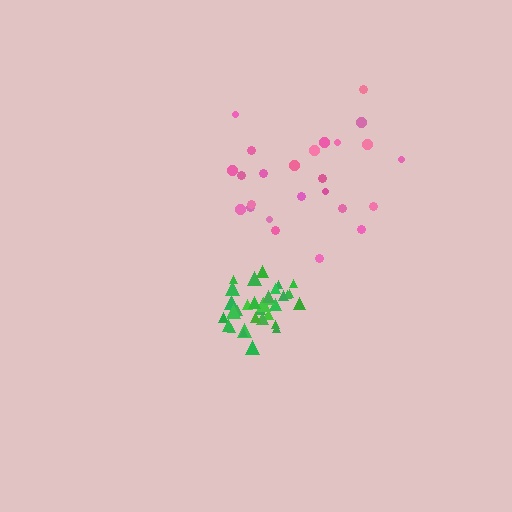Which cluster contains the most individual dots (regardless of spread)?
Green (33).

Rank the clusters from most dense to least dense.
green, pink.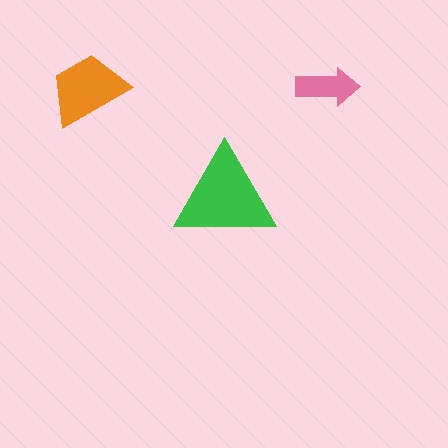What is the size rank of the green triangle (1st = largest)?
1st.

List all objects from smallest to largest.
The pink arrow, the orange trapezoid, the green triangle.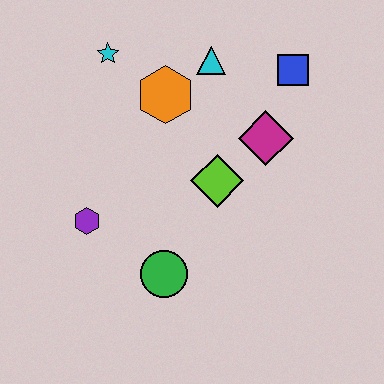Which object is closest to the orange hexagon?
The cyan triangle is closest to the orange hexagon.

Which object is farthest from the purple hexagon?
The blue square is farthest from the purple hexagon.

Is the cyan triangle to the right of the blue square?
No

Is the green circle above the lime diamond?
No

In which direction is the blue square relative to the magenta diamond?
The blue square is above the magenta diamond.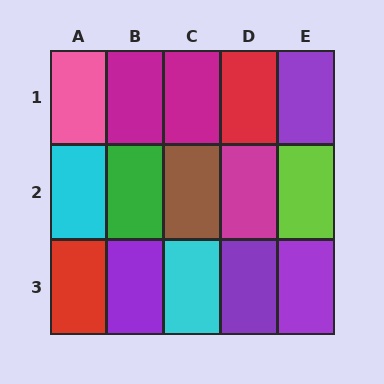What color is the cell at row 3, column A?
Red.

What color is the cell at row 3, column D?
Purple.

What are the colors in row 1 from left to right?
Pink, magenta, magenta, red, purple.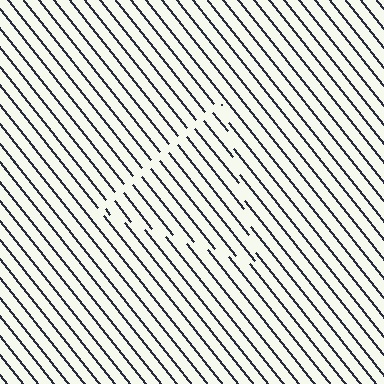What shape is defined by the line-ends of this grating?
An illusory triangle. The interior of the shape contains the same grating, shifted by half a period — the contour is defined by the phase discontinuity where line-ends from the inner and outer gratings abut.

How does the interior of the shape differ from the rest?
The interior of the shape contains the same grating, shifted by half a period — the contour is defined by the phase discontinuity where line-ends from the inner and outer gratings abut.